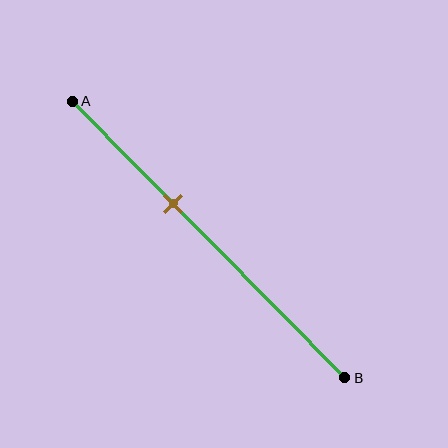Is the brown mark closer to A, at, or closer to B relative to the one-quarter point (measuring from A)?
The brown mark is closer to point B than the one-quarter point of segment AB.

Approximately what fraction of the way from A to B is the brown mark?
The brown mark is approximately 35% of the way from A to B.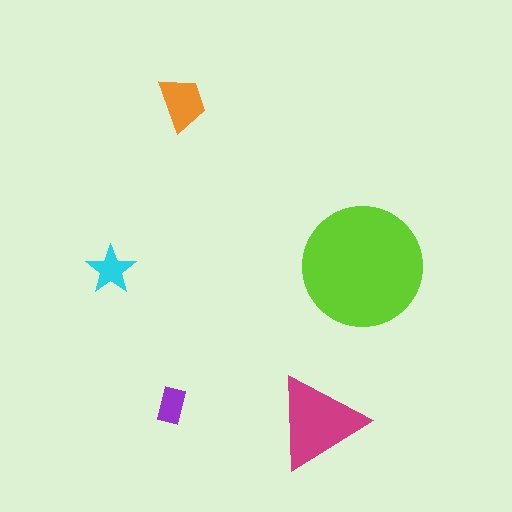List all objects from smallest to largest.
The purple rectangle, the cyan star, the orange trapezoid, the magenta triangle, the lime circle.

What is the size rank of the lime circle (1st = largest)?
1st.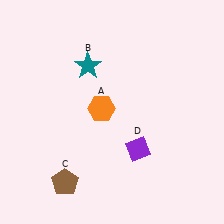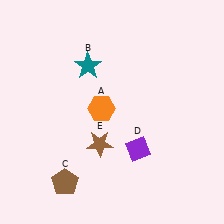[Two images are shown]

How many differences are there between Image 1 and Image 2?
There is 1 difference between the two images.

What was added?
A brown star (E) was added in Image 2.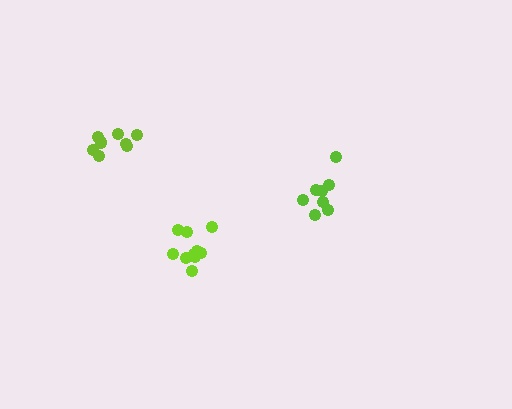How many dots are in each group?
Group 1: 8 dots, Group 2: 8 dots, Group 3: 10 dots (26 total).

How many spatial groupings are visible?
There are 3 spatial groupings.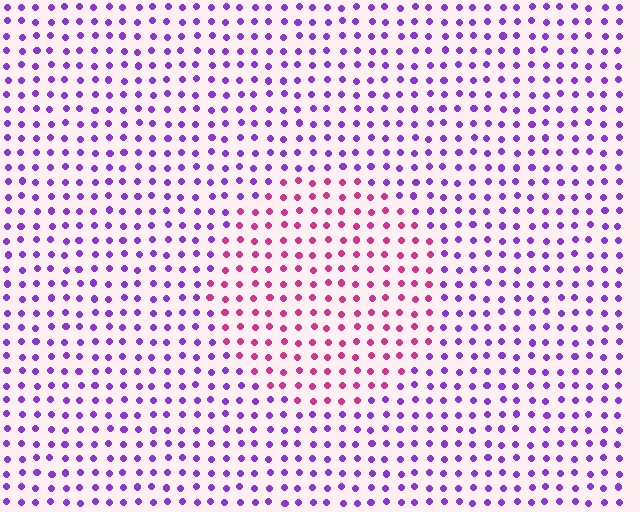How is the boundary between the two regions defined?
The boundary is defined purely by a slight shift in hue (about 51 degrees). Spacing, size, and orientation are identical on both sides.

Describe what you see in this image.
The image is filled with small purple elements in a uniform arrangement. A circle-shaped region is visible where the elements are tinted to a slightly different hue, forming a subtle color boundary.